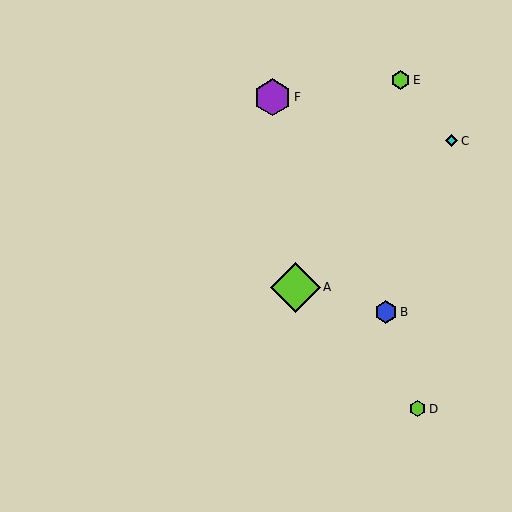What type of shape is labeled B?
Shape B is a blue hexagon.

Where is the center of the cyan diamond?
The center of the cyan diamond is at (452, 141).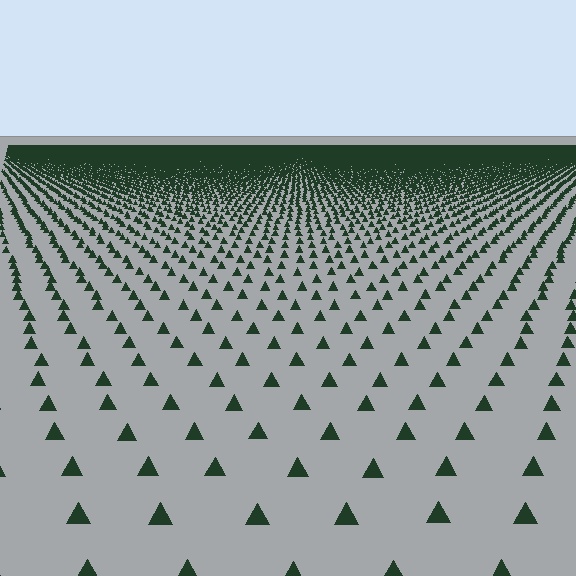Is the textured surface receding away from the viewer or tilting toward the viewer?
The surface is receding away from the viewer. Texture elements get smaller and denser toward the top.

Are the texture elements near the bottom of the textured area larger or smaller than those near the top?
Larger. Near the bottom, elements are closer to the viewer and appear at a bigger on-screen size.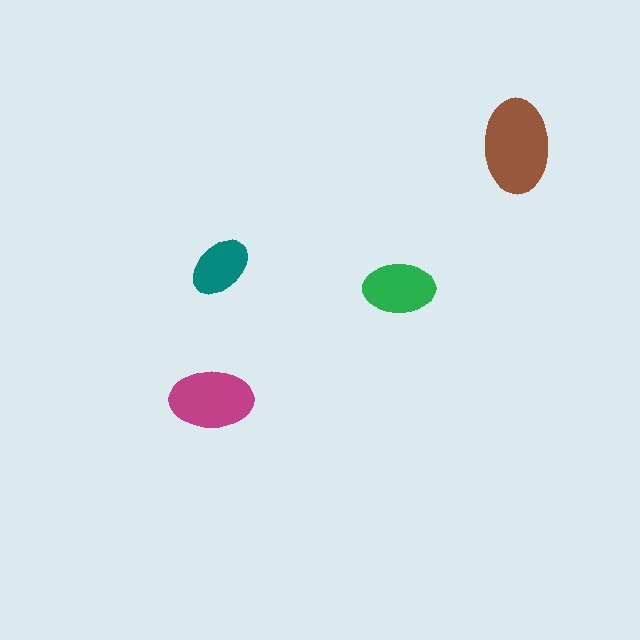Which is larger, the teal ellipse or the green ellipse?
The green one.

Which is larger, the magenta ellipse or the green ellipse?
The magenta one.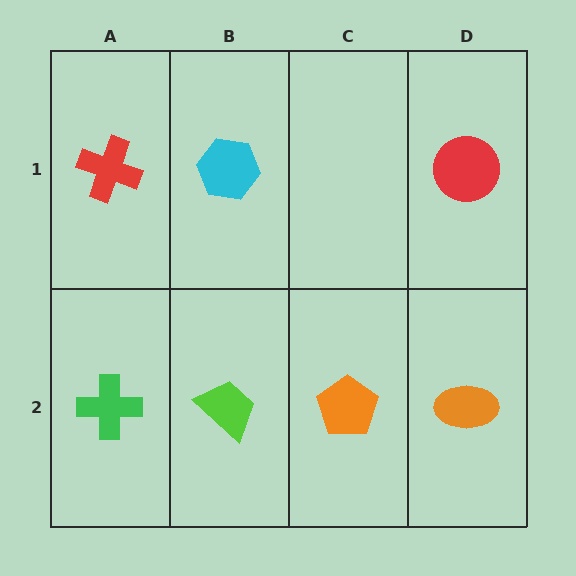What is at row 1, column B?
A cyan hexagon.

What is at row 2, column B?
A lime trapezoid.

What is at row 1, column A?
A red cross.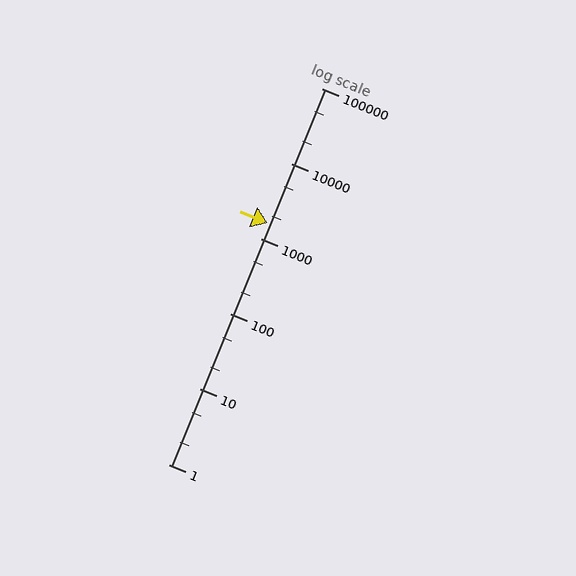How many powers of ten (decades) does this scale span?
The scale spans 5 decades, from 1 to 100000.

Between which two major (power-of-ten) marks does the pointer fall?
The pointer is between 1000 and 10000.